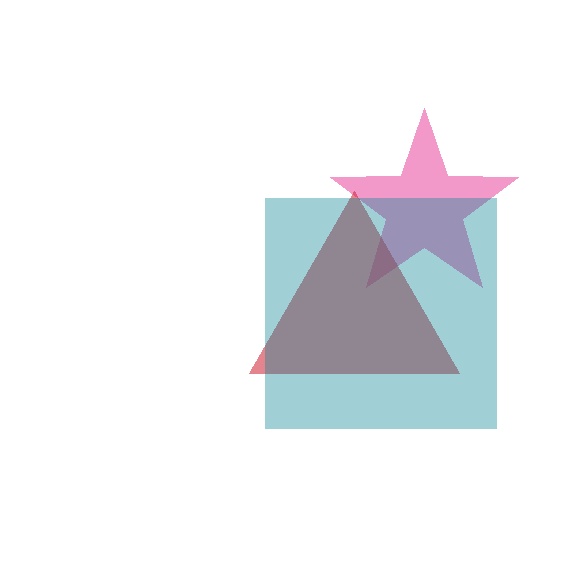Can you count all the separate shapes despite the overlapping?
Yes, there are 3 separate shapes.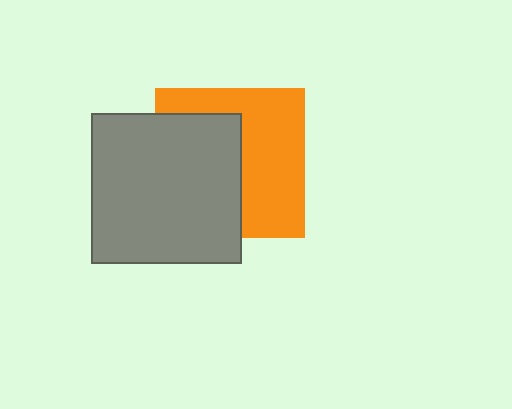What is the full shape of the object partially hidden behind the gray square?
The partially hidden object is an orange square.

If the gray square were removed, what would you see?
You would see the complete orange square.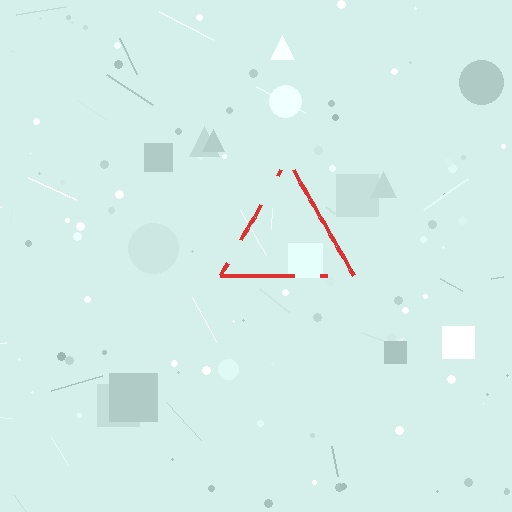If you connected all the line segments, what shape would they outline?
They would outline a triangle.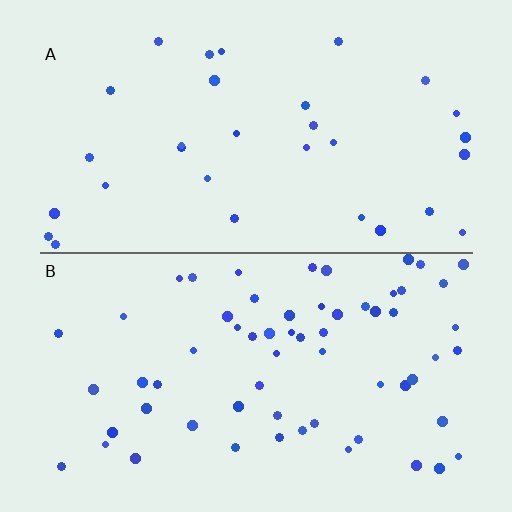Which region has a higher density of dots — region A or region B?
B (the bottom).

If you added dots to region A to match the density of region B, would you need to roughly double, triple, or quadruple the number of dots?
Approximately double.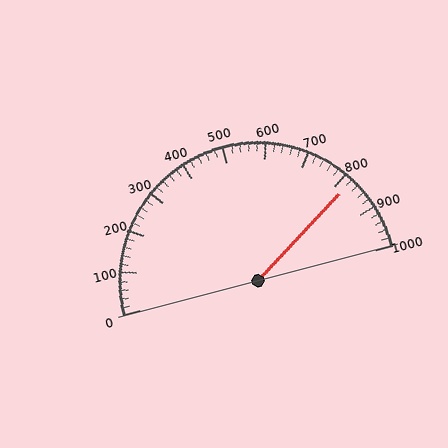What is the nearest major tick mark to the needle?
The nearest major tick mark is 800.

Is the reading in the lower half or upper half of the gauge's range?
The reading is in the upper half of the range (0 to 1000).